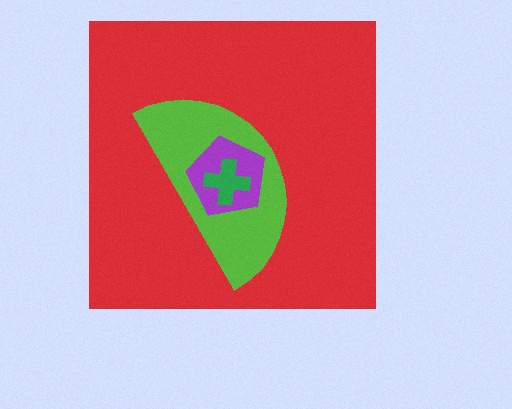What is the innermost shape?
The green cross.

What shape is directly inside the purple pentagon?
The green cross.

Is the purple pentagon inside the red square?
Yes.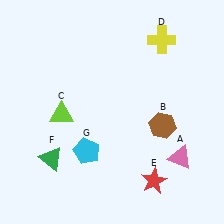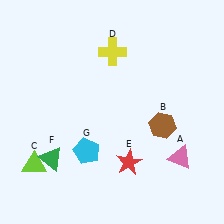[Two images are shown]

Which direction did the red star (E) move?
The red star (E) moved left.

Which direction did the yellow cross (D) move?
The yellow cross (D) moved left.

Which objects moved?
The objects that moved are: the lime triangle (C), the yellow cross (D), the red star (E).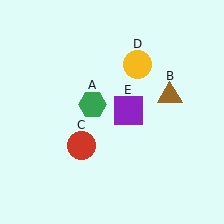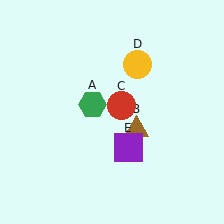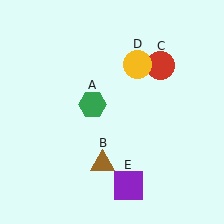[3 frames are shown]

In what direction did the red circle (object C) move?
The red circle (object C) moved up and to the right.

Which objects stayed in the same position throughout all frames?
Green hexagon (object A) and yellow circle (object D) remained stationary.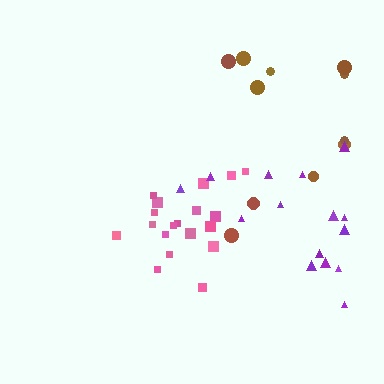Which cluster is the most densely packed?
Pink.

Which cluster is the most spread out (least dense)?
Brown.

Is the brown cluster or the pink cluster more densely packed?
Pink.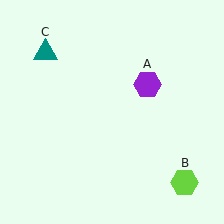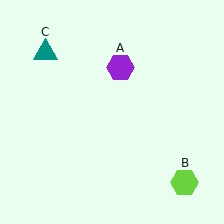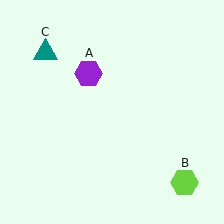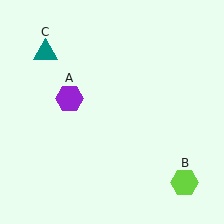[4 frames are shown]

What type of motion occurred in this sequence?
The purple hexagon (object A) rotated counterclockwise around the center of the scene.